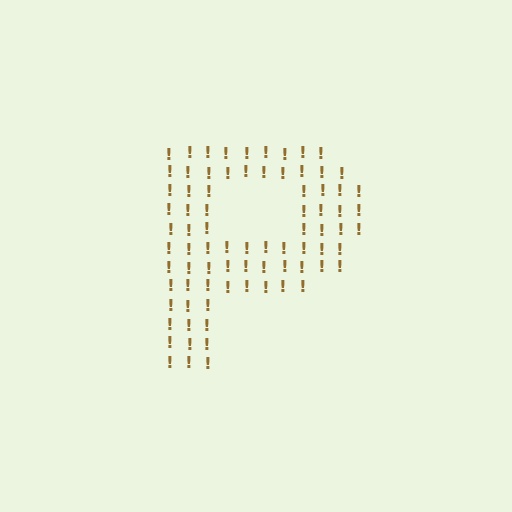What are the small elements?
The small elements are exclamation marks.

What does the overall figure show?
The overall figure shows the letter P.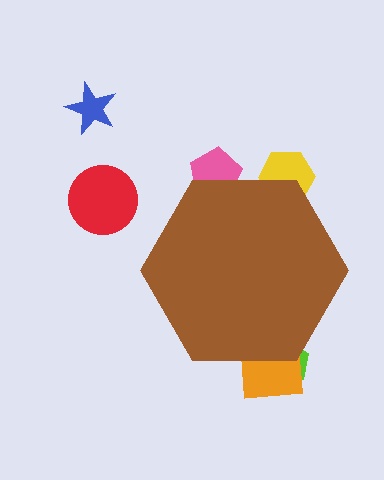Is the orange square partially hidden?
Yes, the orange square is partially hidden behind the brown hexagon.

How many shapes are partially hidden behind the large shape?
4 shapes are partially hidden.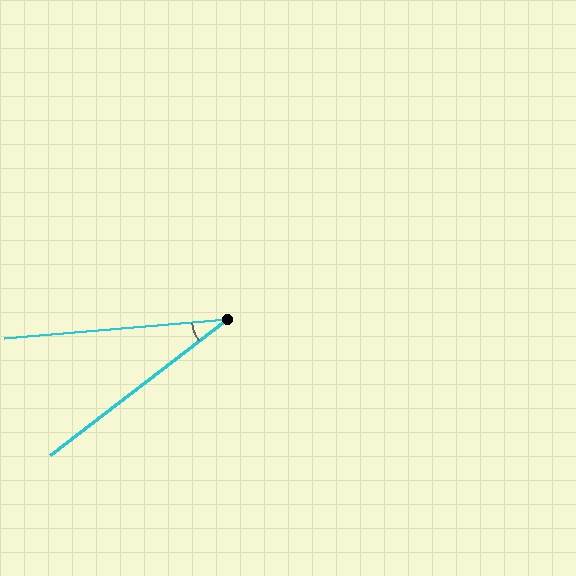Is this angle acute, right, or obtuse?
It is acute.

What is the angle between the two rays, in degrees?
Approximately 33 degrees.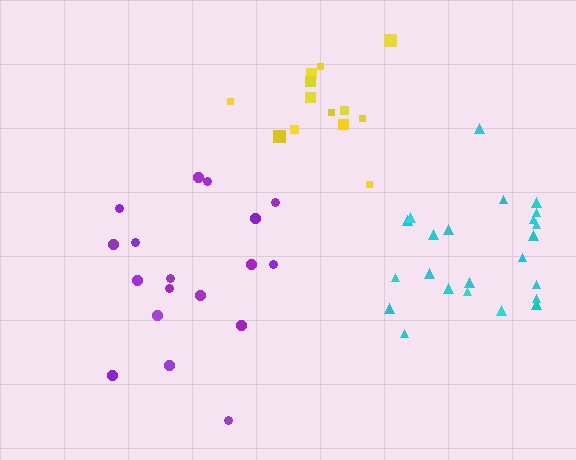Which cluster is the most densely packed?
Yellow.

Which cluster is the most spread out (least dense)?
Purple.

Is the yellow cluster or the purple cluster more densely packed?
Yellow.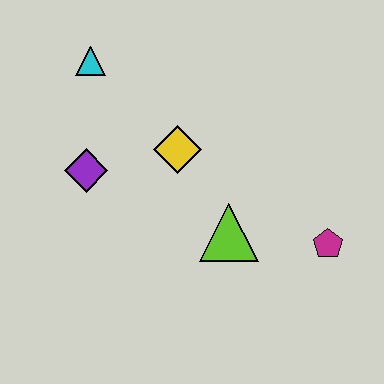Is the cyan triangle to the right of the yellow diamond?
No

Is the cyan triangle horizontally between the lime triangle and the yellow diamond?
No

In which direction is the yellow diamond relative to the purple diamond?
The yellow diamond is to the right of the purple diamond.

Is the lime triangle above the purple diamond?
No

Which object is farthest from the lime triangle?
The cyan triangle is farthest from the lime triangle.